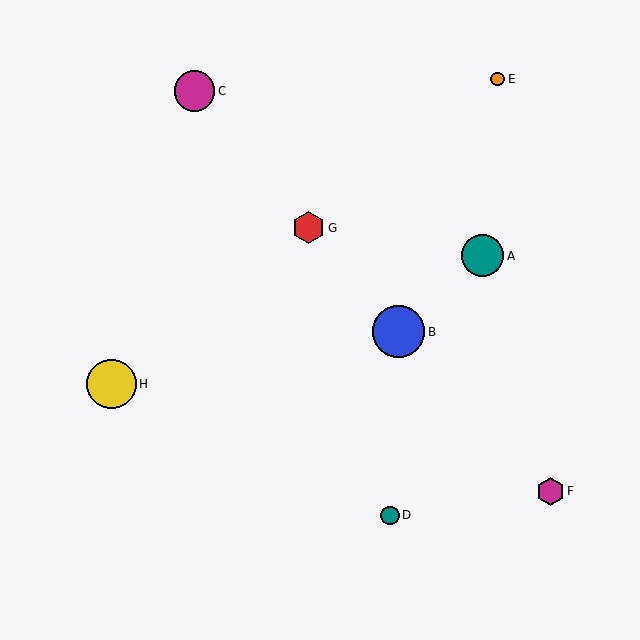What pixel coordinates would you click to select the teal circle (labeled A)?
Click at (483, 256) to select the teal circle A.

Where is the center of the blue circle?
The center of the blue circle is at (399, 332).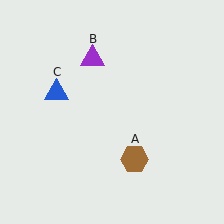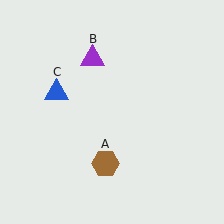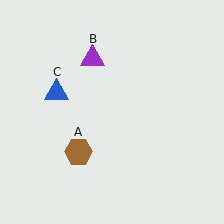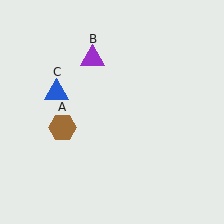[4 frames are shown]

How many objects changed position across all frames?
1 object changed position: brown hexagon (object A).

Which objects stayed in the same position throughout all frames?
Purple triangle (object B) and blue triangle (object C) remained stationary.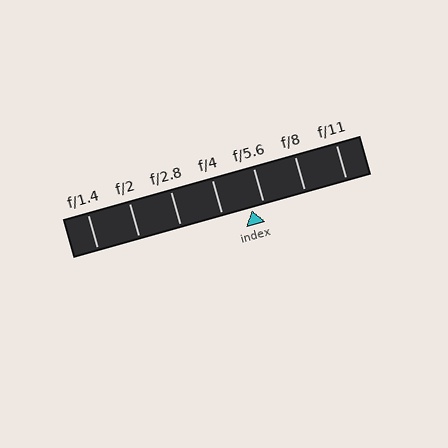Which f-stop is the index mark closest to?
The index mark is closest to f/5.6.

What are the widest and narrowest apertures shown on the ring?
The widest aperture shown is f/1.4 and the narrowest is f/11.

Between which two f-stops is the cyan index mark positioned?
The index mark is between f/4 and f/5.6.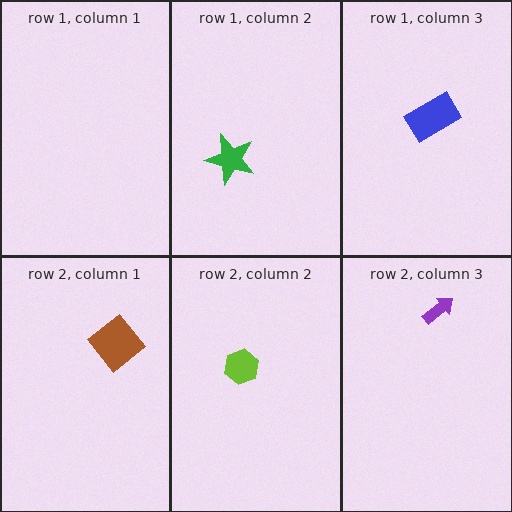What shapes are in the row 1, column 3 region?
The blue rectangle.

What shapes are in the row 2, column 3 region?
The purple arrow.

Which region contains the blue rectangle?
The row 1, column 3 region.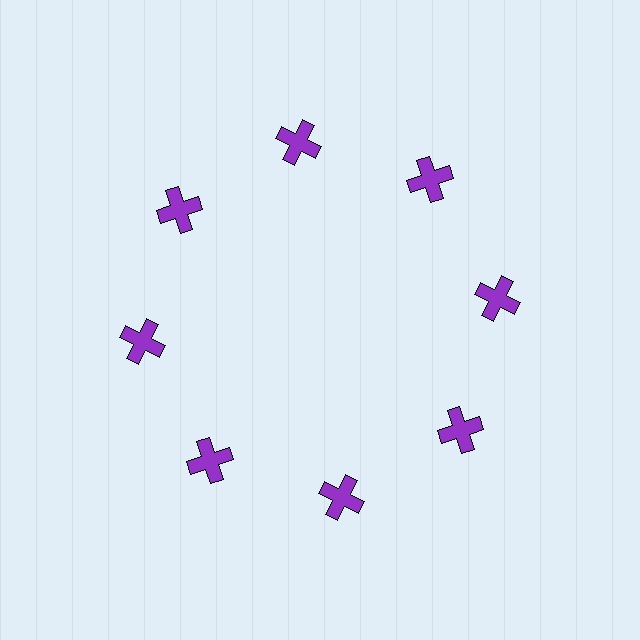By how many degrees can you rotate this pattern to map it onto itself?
The pattern maps onto itself every 45 degrees of rotation.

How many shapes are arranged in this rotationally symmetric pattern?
There are 8 shapes, arranged in 8 groups of 1.